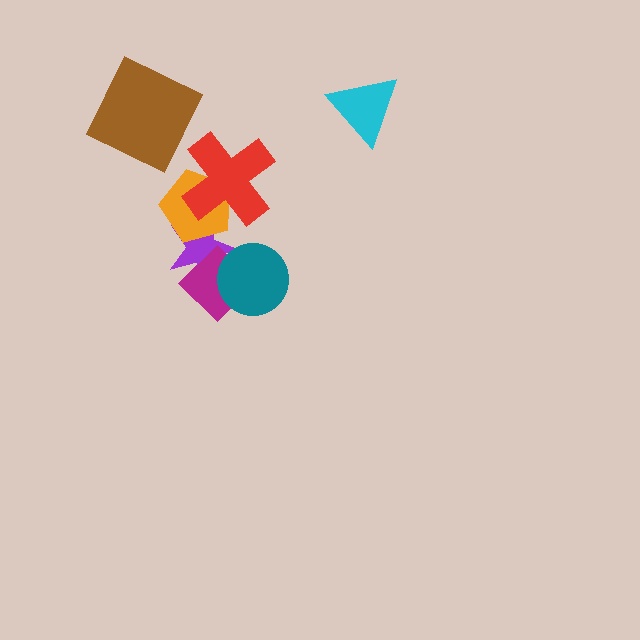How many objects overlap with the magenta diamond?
2 objects overlap with the magenta diamond.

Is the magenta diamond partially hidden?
Yes, it is partially covered by another shape.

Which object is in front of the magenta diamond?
The teal circle is in front of the magenta diamond.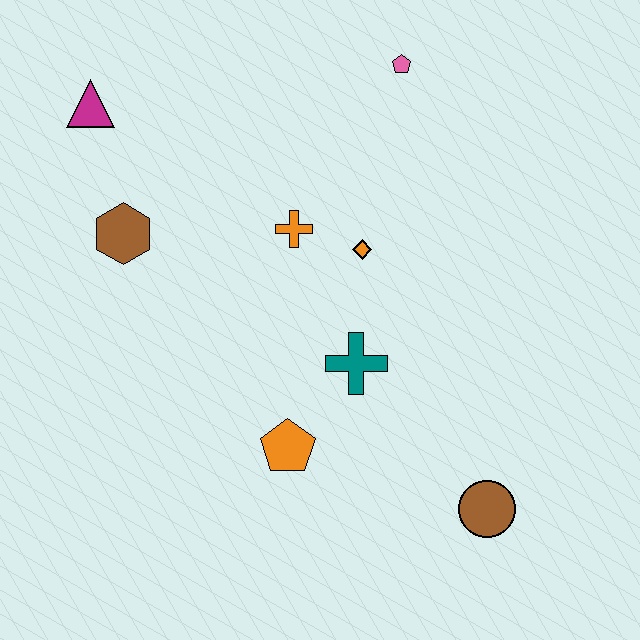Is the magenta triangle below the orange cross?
No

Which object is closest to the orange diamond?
The orange cross is closest to the orange diamond.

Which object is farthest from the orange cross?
The brown circle is farthest from the orange cross.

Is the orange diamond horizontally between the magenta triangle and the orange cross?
No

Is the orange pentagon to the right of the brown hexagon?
Yes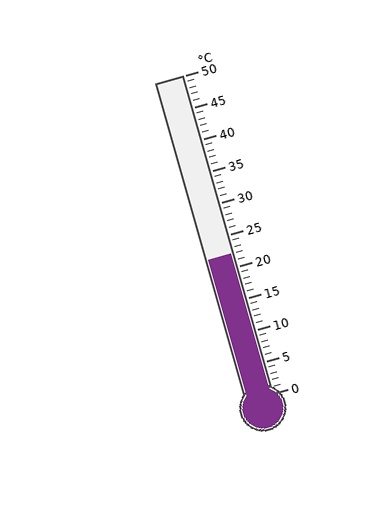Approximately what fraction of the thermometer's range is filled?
The thermometer is filled to approximately 45% of its range.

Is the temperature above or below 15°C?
The temperature is above 15°C.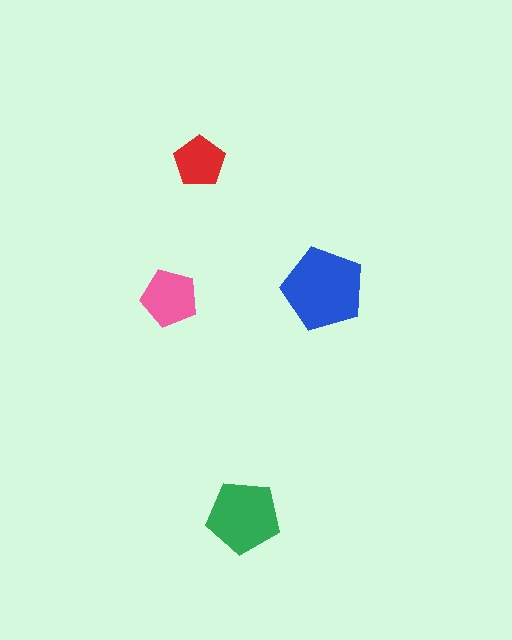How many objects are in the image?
There are 4 objects in the image.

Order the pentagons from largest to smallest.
the blue one, the green one, the pink one, the red one.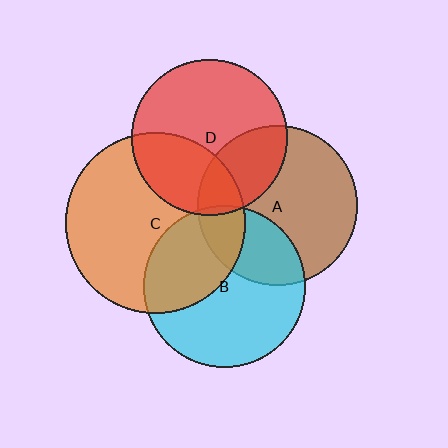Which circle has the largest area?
Circle C (orange).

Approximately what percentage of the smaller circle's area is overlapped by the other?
Approximately 40%.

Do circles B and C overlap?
Yes.